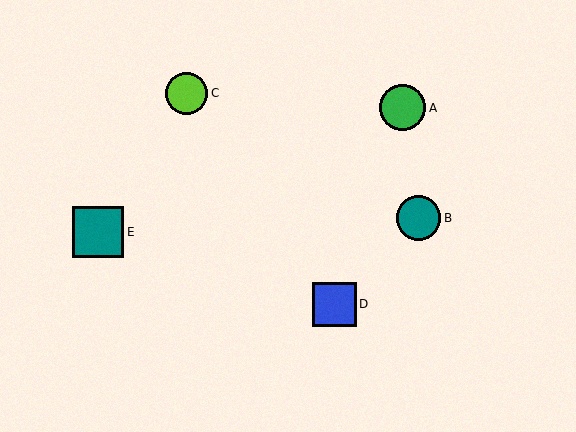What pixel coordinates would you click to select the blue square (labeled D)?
Click at (334, 304) to select the blue square D.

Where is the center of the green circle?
The center of the green circle is at (403, 108).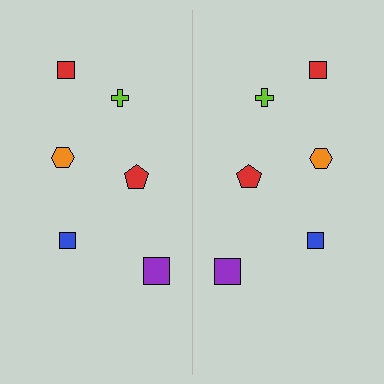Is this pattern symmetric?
Yes, this pattern has bilateral (reflection) symmetry.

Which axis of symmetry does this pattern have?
The pattern has a vertical axis of symmetry running through the center of the image.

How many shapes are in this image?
There are 12 shapes in this image.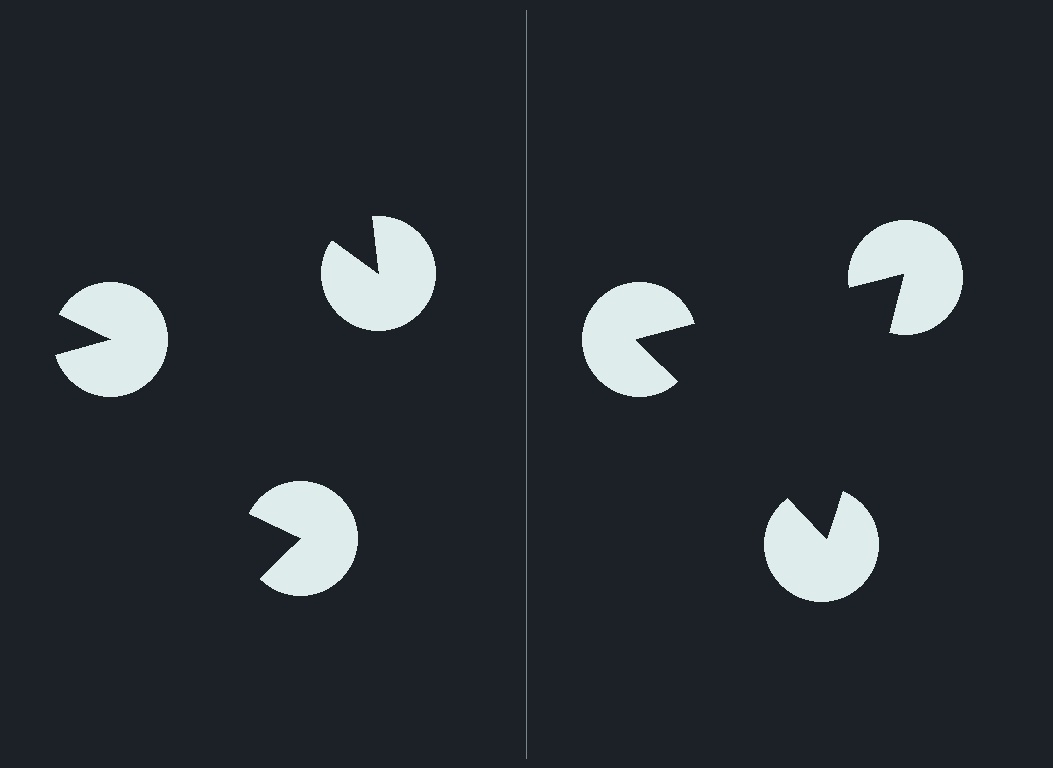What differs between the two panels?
The pac-man discs are positioned identically on both sides; only the wedge orientations differ. On the right they align to a triangle; on the left they are misaligned.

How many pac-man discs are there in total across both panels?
6 — 3 on each side.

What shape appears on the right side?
An illusory triangle.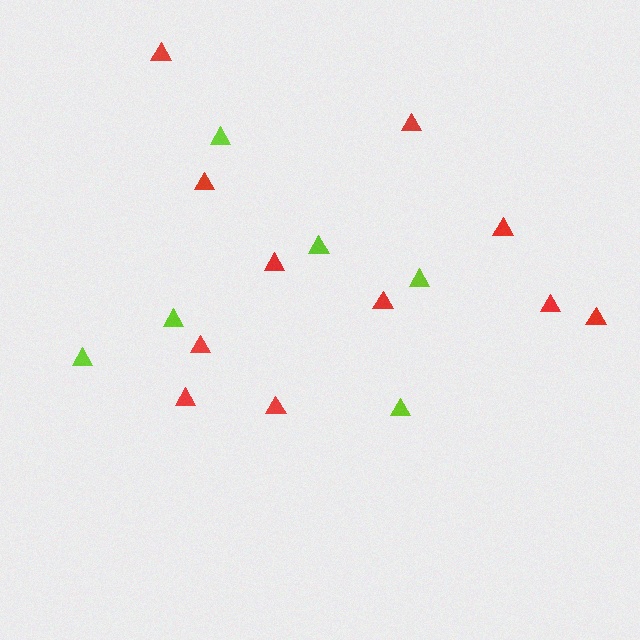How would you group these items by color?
There are 2 groups: one group of red triangles (11) and one group of lime triangles (6).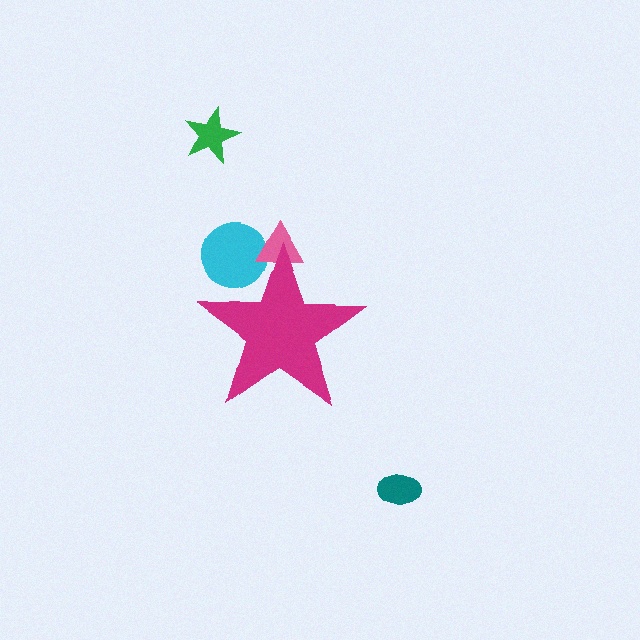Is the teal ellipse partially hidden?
No, the teal ellipse is fully visible.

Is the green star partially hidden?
No, the green star is fully visible.